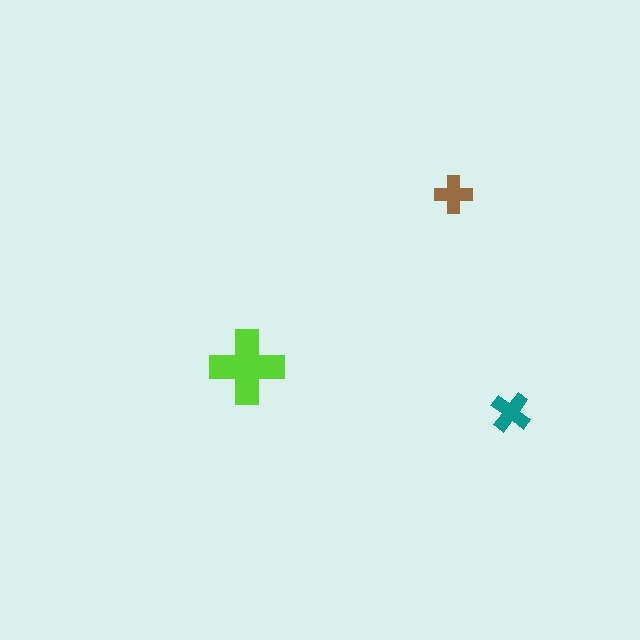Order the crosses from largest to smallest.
the lime one, the teal one, the brown one.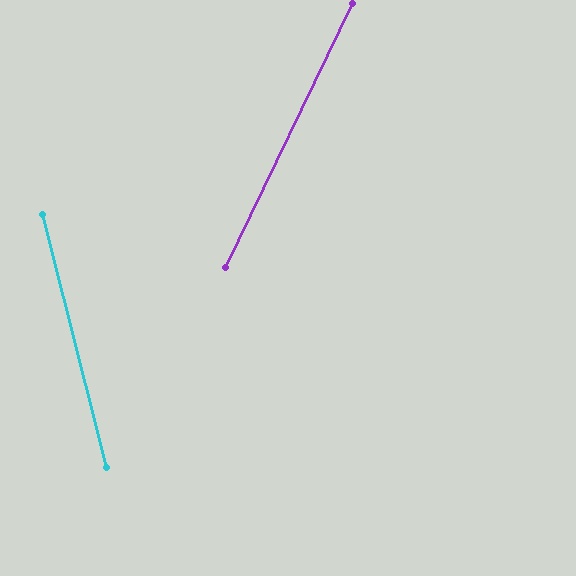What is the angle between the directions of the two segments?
Approximately 40 degrees.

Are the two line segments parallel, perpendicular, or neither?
Neither parallel nor perpendicular — they differ by about 40°.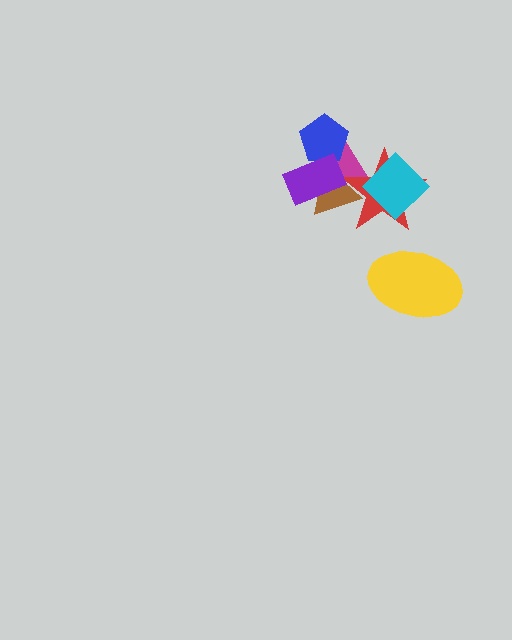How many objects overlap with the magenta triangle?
4 objects overlap with the magenta triangle.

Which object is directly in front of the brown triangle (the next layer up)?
The red star is directly in front of the brown triangle.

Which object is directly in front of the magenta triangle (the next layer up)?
The blue pentagon is directly in front of the magenta triangle.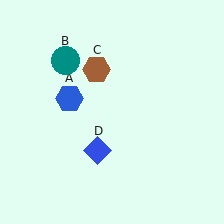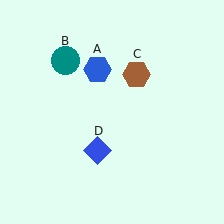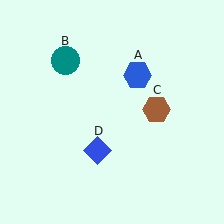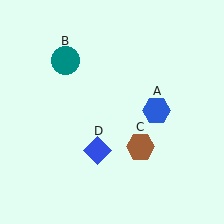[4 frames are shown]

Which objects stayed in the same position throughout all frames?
Teal circle (object B) and blue diamond (object D) remained stationary.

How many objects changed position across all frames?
2 objects changed position: blue hexagon (object A), brown hexagon (object C).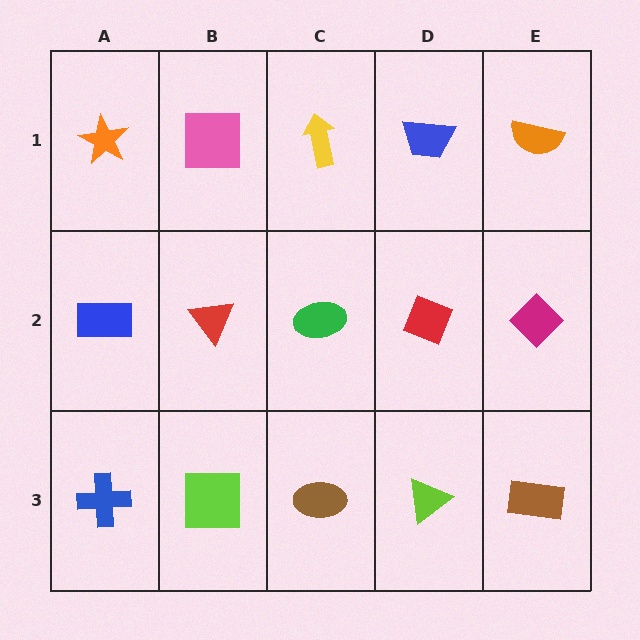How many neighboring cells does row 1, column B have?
3.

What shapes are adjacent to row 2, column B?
A pink square (row 1, column B), a lime square (row 3, column B), a blue rectangle (row 2, column A), a green ellipse (row 2, column C).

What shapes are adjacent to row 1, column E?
A magenta diamond (row 2, column E), a blue trapezoid (row 1, column D).